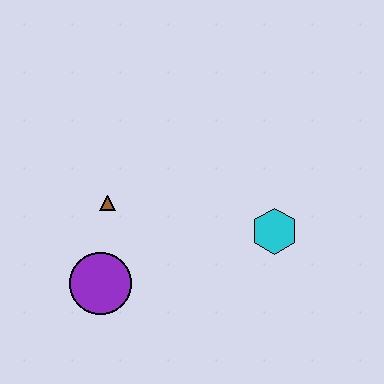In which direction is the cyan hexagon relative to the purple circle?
The cyan hexagon is to the right of the purple circle.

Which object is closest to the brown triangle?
The purple circle is closest to the brown triangle.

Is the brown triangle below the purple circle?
No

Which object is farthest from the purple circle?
The cyan hexagon is farthest from the purple circle.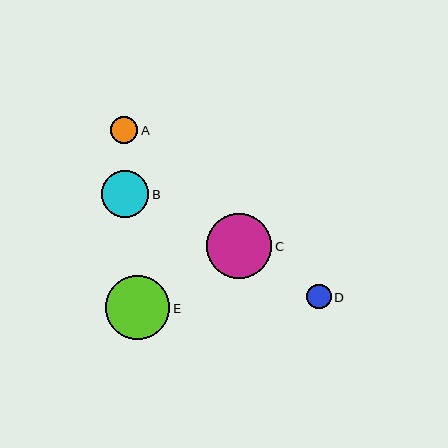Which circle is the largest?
Circle C is the largest with a size of approximately 65 pixels.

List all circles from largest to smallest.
From largest to smallest: C, E, B, A, D.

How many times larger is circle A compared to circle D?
Circle A is approximately 1.1 times the size of circle D.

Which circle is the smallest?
Circle D is the smallest with a size of approximately 24 pixels.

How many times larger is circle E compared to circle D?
Circle E is approximately 2.6 times the size of circle D.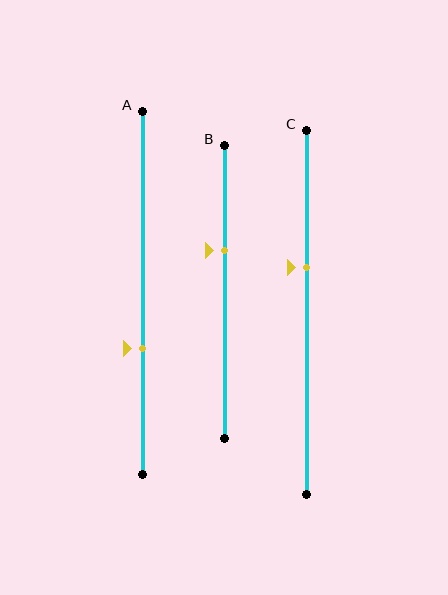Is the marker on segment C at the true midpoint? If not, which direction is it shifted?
No, the marker on segment C is shifted upward by about 12% of the segment length.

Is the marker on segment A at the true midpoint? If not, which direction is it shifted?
No, the marker on segment A is shifted downward by about 15% of the segment length.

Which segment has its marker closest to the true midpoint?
Segment C has its marker closest to the true midpoint.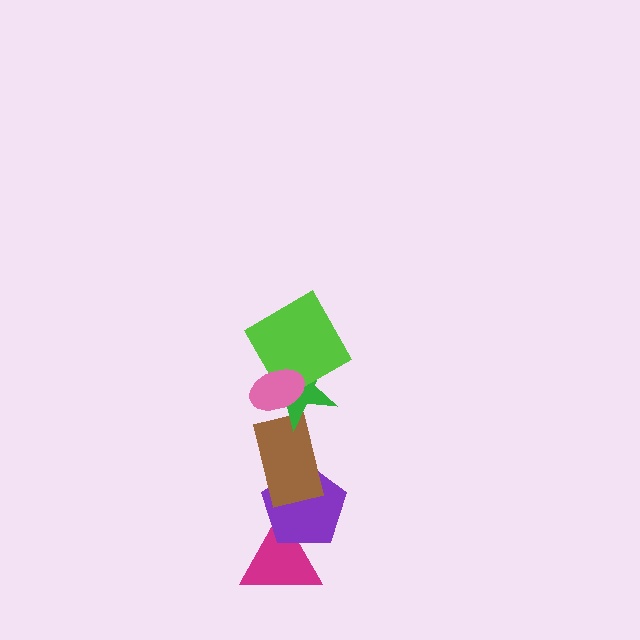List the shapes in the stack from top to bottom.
From top to bottom: the pink ellipse, the lime square, the green star, the brown rectangle, the purple pentagon, the magenta triangle.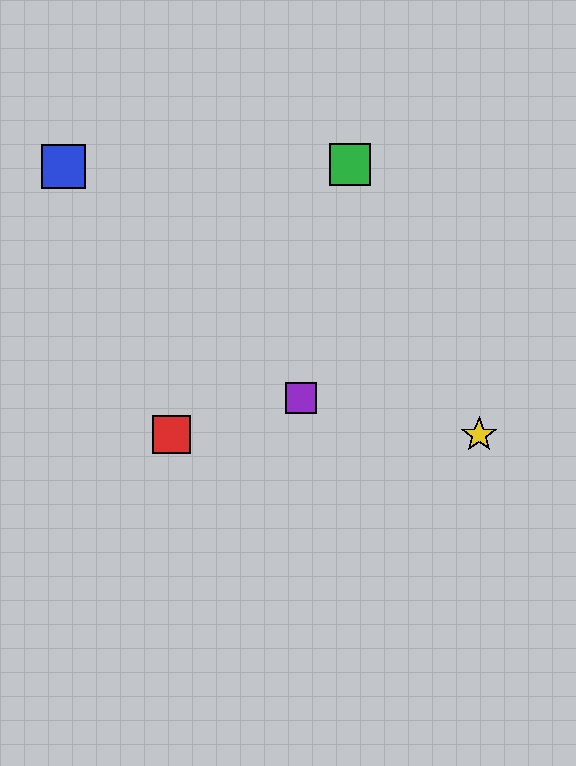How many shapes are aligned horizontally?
2 shapes (the red square, the yellow star) are aligned horizontally.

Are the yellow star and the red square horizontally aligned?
Yes, both are at y≈435.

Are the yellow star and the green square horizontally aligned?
No, the yellow star is at y≈435 and the green square is at y≈164.